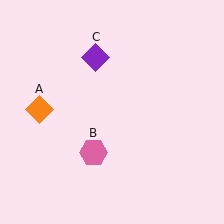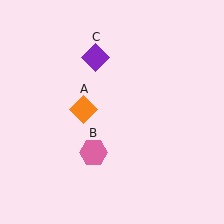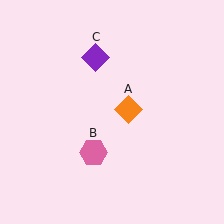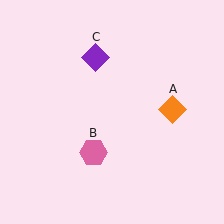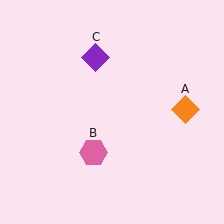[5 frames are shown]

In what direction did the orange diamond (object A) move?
The orange diamond (object A) moved right.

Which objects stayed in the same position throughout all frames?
Pink hexagon (object B) and purple diamond (object C) remained stationary.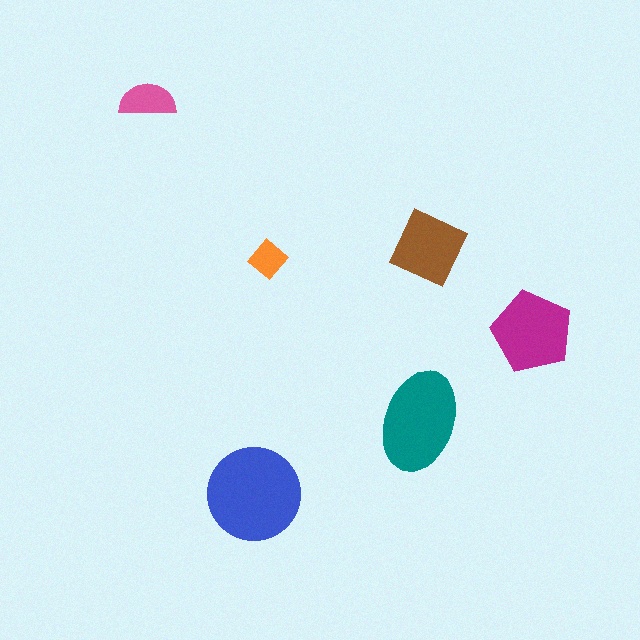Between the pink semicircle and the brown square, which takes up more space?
The brown square.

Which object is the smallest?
The orange diamond.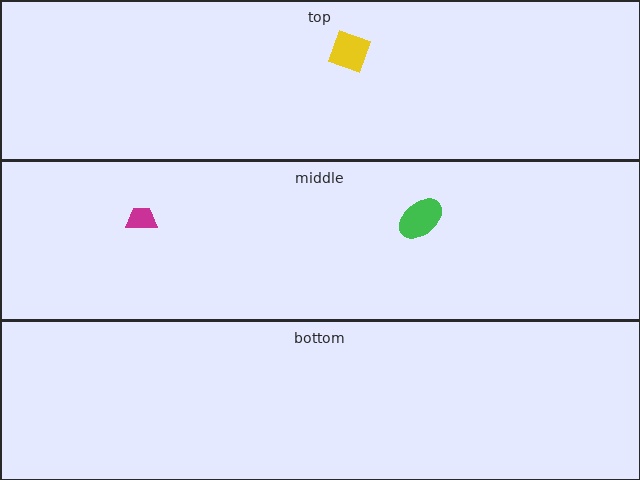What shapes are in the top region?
The yellow square.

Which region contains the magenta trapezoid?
The middle region.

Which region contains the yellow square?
The top region.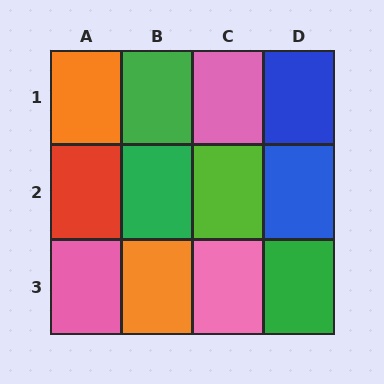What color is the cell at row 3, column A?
Pink.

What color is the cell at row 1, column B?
Green.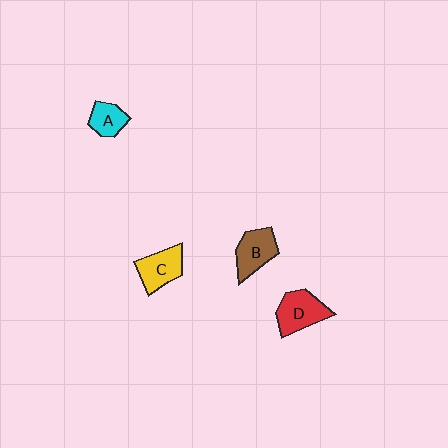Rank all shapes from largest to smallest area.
From largest to smallest: D (red), B (brown), C (yellow), A (cyan).